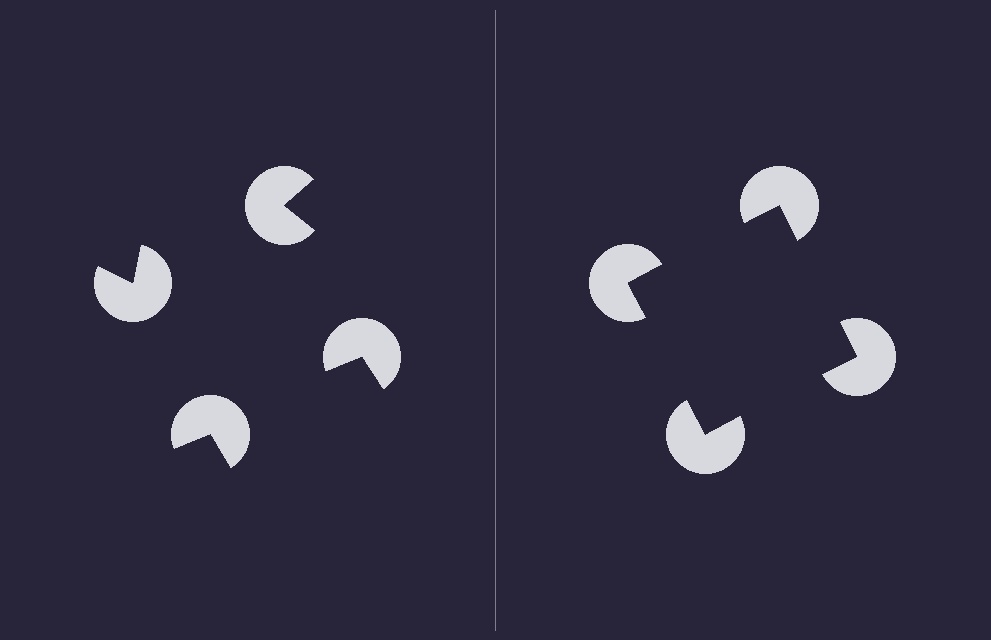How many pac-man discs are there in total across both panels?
8 — 4 on each side.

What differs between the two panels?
The pac-man discs are positioned identically on both sides; only the wedge orientations differ. On the right they align to a square; on the left they are misaligned.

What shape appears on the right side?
An illusory square.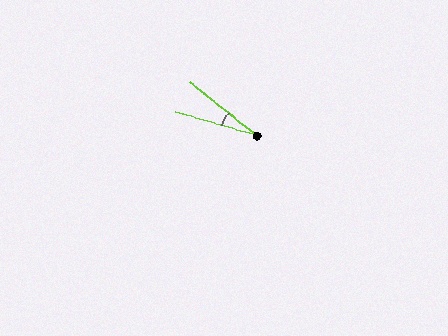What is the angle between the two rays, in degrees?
Approximately 22 degrees.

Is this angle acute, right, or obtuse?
It is acute.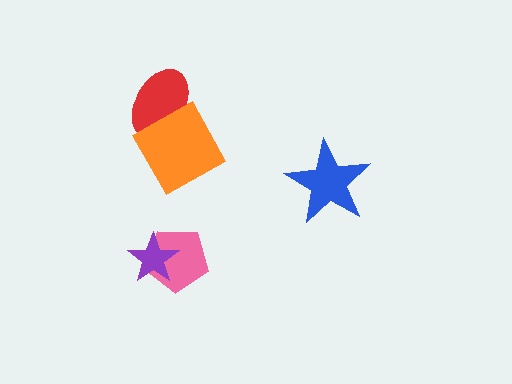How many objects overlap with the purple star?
1 object overlaps with the purple star.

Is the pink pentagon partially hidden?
Yes, it is partially covered by another shape.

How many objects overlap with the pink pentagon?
1 object overlaps with the pink pentagon.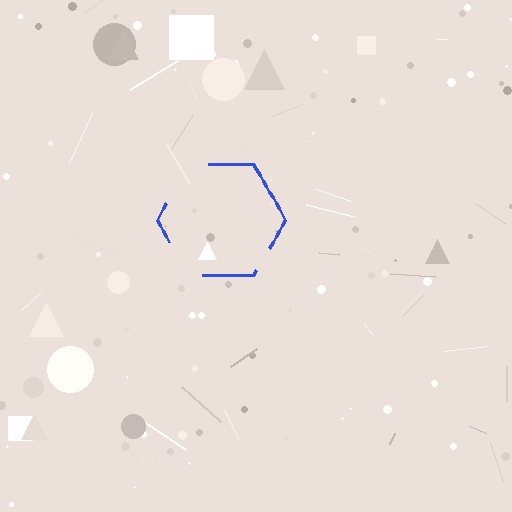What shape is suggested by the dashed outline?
The dashed outline suggests a hexagon.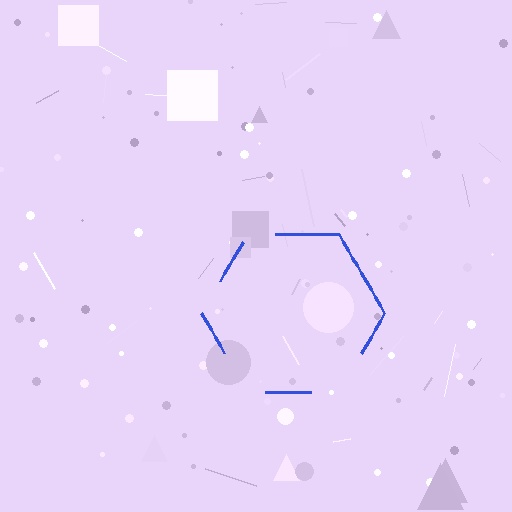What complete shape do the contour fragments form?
The contour fragments form a hexagon.